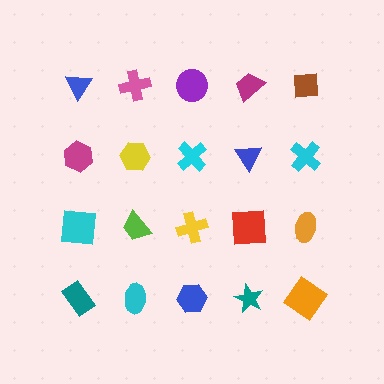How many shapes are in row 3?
5 shapes.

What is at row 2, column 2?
A yellow hexagon.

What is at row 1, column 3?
A purple circle.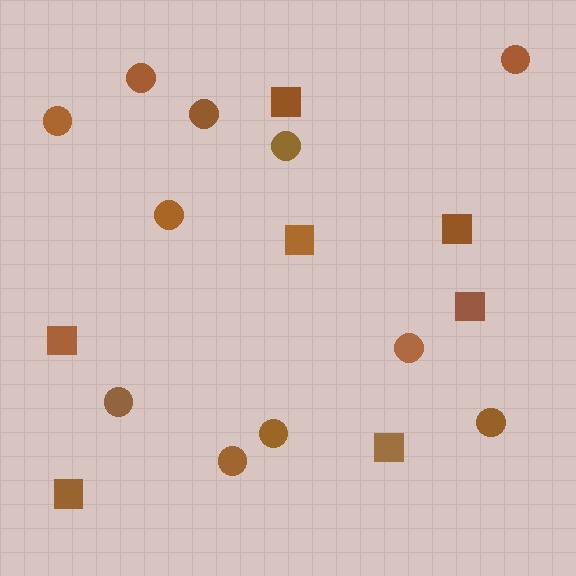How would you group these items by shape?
There are 2 groups: one group of circles (11) and one group of squares (7).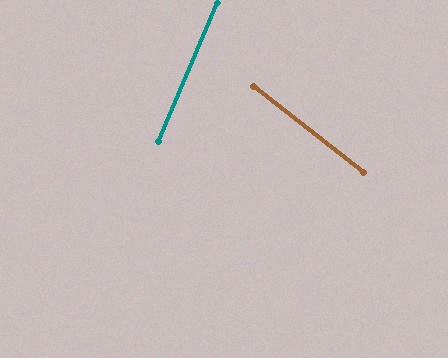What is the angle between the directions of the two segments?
Approximately 75 degrees.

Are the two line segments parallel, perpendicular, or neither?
Neither parallel nor perpendicular — they differ by about 75°.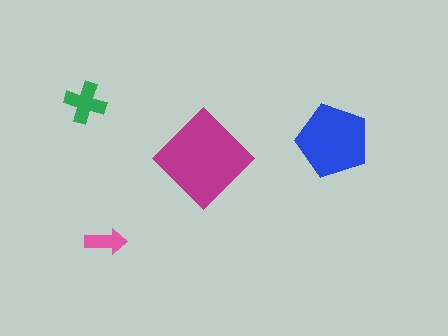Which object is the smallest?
The pink arrow.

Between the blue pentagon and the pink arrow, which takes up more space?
The blue pentagon.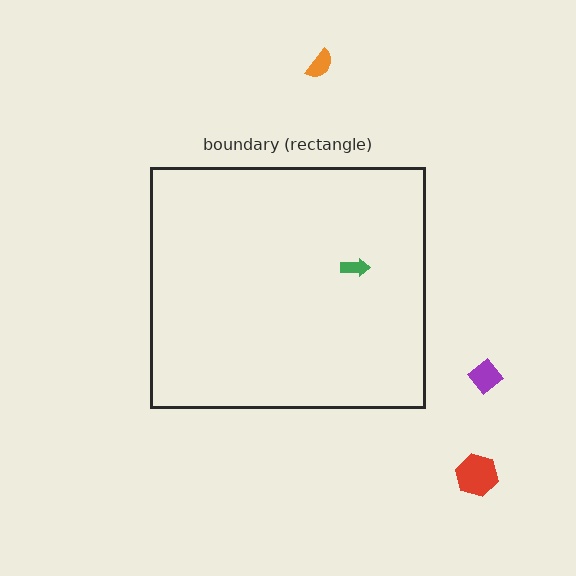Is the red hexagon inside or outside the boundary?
Outside.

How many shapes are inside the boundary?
1 inside, 3 outside.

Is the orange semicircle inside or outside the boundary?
Outside.